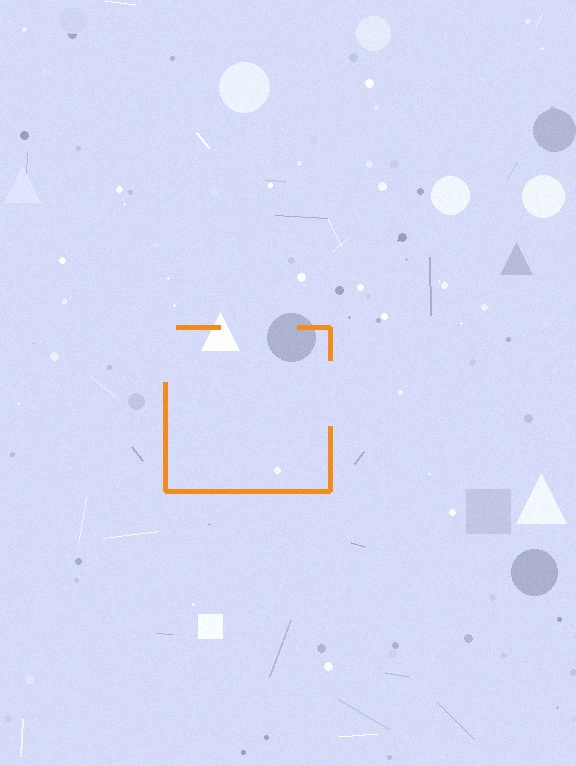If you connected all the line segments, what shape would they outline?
They would outline a square.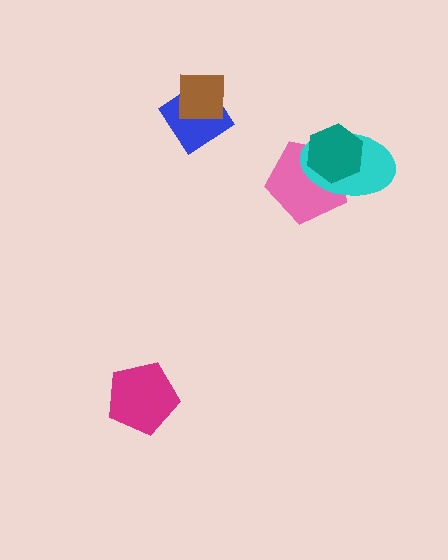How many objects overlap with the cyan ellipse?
2 objects overlap with the cyan ellipse.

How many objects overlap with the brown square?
1 object overlaps with the brown square.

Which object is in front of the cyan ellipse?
The teal hexagon is in front of the cyan ellipse.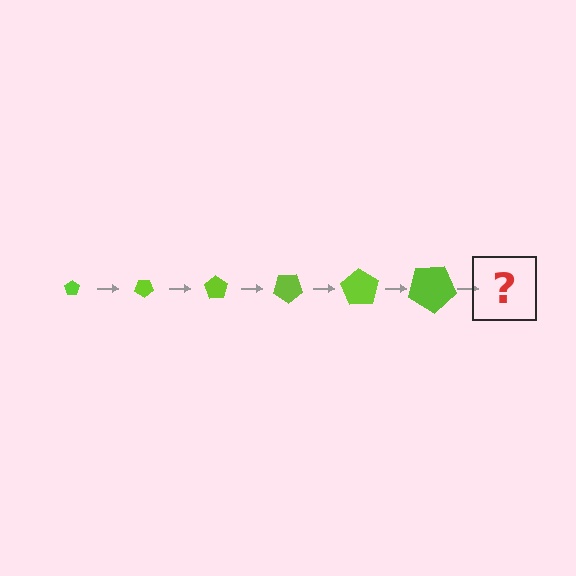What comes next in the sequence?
The next element should be a pentagon, larger than the previous one and rotated 210 degrees from the start.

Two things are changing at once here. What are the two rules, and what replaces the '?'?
The two rules are that the pentagon grows larger each step and it rotates 35 degrees each step. The '?' should be a pentagon, larger than the previous one and rotated 210 degrees from the start.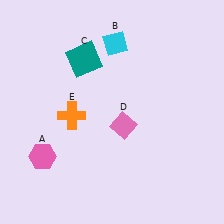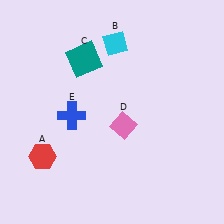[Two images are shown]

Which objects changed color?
A changed from pink to red. E changed from orange to blue.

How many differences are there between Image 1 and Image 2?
There are 2 differences between the two images.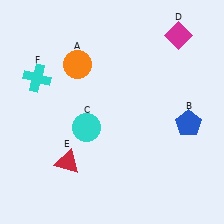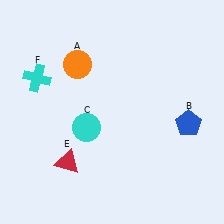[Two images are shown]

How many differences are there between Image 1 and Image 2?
There is 1 difference between the two images.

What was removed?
The magenta diamond (D) was removed in Image 2.